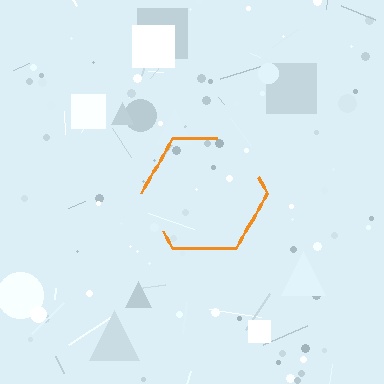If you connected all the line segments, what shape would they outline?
They would outline a hexagon.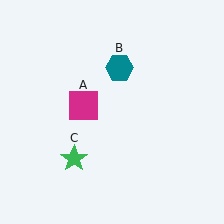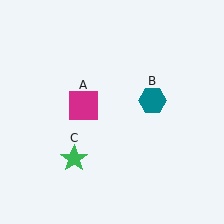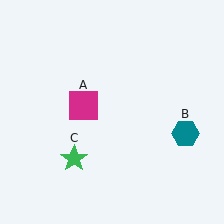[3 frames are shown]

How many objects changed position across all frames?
1 object changed position: teal hexagon (object B).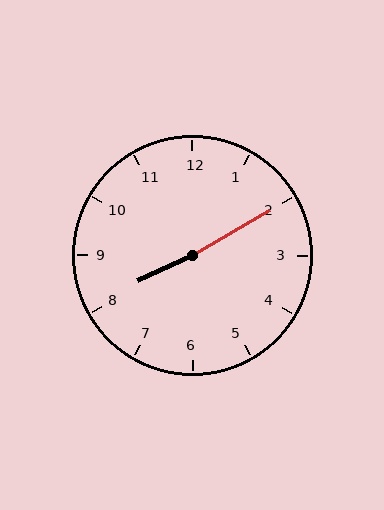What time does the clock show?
8:10.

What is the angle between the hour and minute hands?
Approximately 175 degrees.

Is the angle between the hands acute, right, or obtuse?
It is obtuse.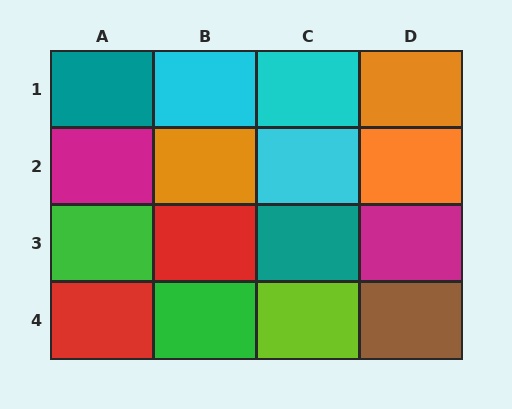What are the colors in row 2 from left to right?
Magenta, orange, cyan, orange.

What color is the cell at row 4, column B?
Green.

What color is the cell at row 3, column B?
Red.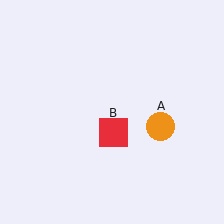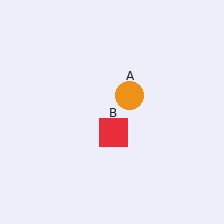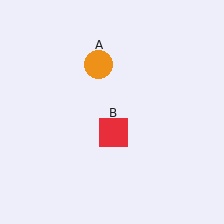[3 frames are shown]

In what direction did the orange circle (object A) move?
The orange circle (object A) moved up and to the left.